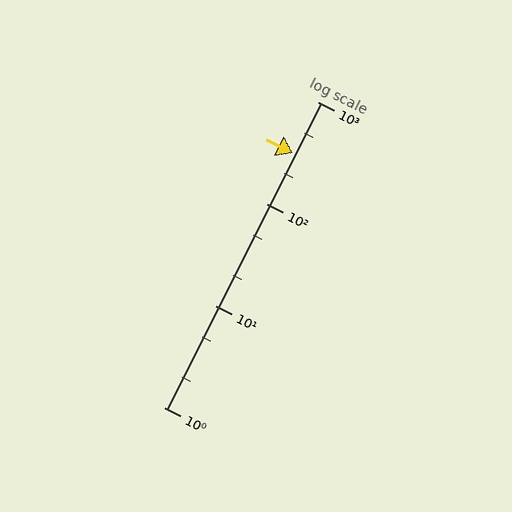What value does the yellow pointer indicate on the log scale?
The pointer indicates approximately 310.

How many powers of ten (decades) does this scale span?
The scale spans 3 decades, from 1 to 1000.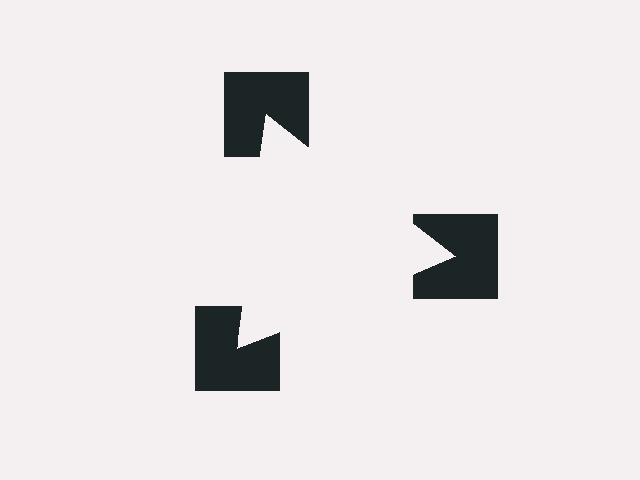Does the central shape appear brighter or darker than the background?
It typically appears slightly brighter than the background, even though no actual brightness change is drawn.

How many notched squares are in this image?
There are 3 — one at each vertex of the illusory triangle.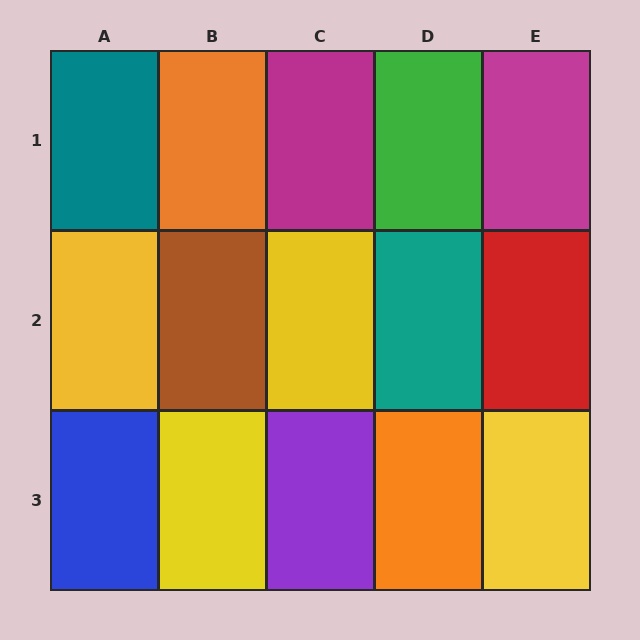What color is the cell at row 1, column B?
Orange.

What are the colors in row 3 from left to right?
Blue, yellow, purple, orange, yellow.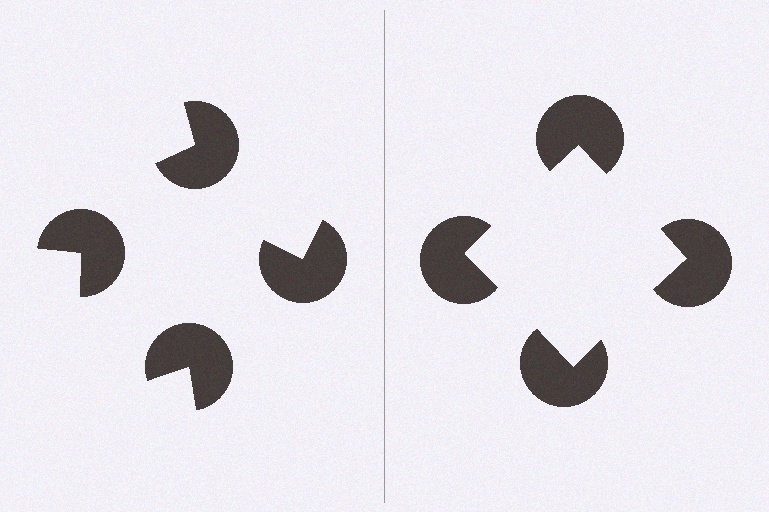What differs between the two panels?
The pac-man discs are positioned identically on both sides; only the wedge orientations differ. On the right they align to a square; on the left they are misaligned.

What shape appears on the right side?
An illusory square.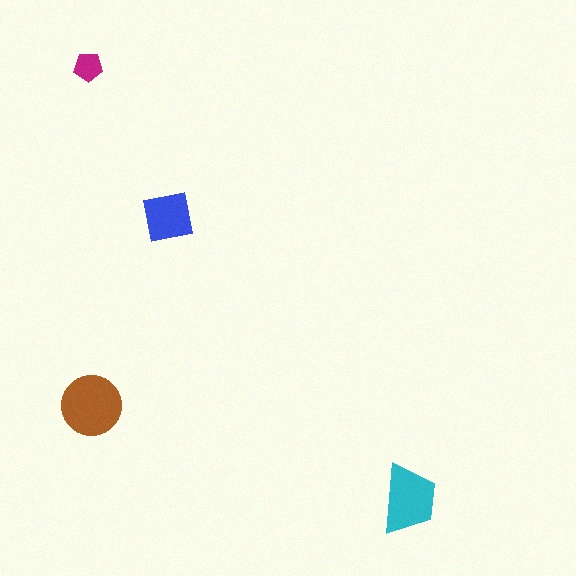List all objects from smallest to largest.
The magenta pentagon, the blue square, the cyan trapezoid, the brown circle.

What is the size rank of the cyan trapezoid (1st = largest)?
2nd.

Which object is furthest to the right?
The cyan trapezoid is rightmost.